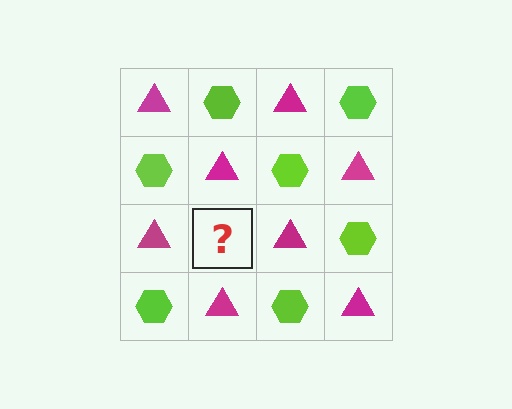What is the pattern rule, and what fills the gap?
The rule is that it alternates magenta triangle and lime hexagon in a checkerboard pattern. The gap should be filled with a lime hexagon.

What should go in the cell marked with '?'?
The missing cell should contain a lime hexagon.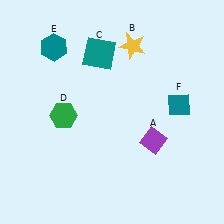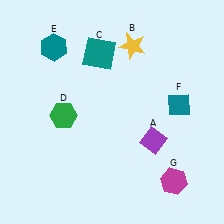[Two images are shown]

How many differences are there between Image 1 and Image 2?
There is 1 difference between the two images.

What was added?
A magenta hexagon (G) was added in Image 2.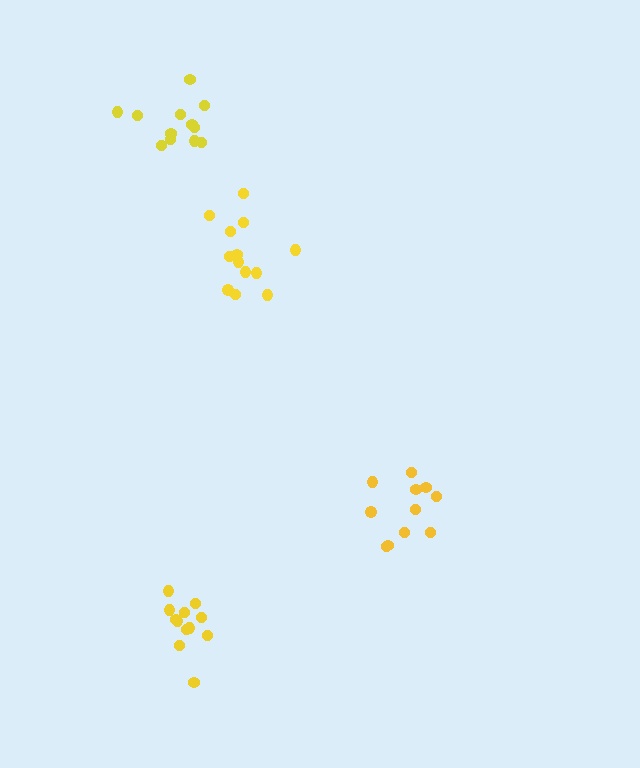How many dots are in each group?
Group 1: 11 dots, Group 2: 12 dots, Group 3: 13 dots, Group 4: 12 dots (48 total).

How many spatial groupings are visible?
There are 4 spatial groupings.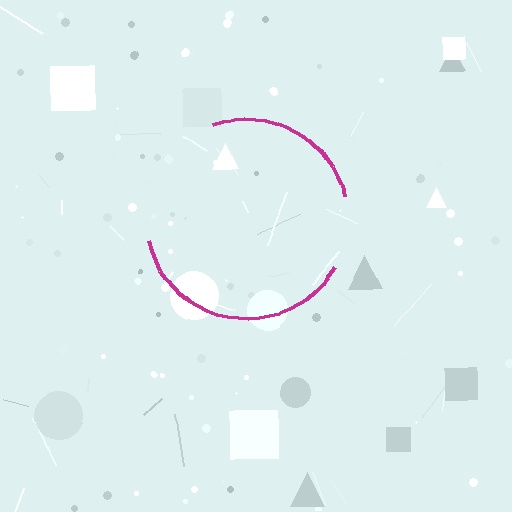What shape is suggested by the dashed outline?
The dashed outline suggests a circle.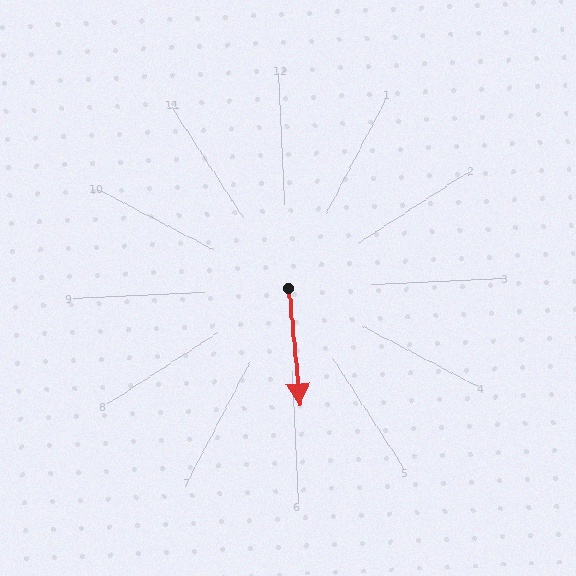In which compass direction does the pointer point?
South.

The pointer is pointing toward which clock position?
Roughly 6 o'clock.